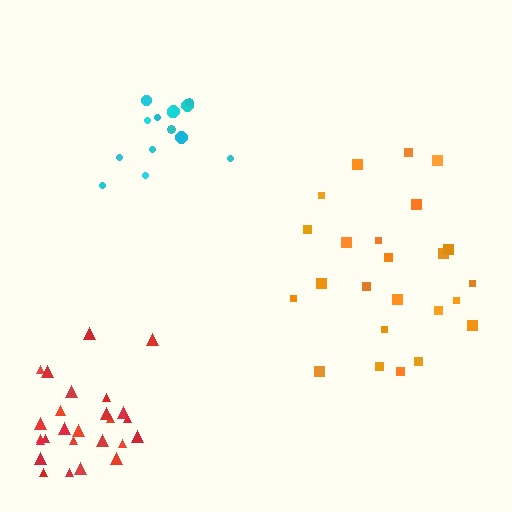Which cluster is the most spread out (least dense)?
Orange.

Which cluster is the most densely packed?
Red.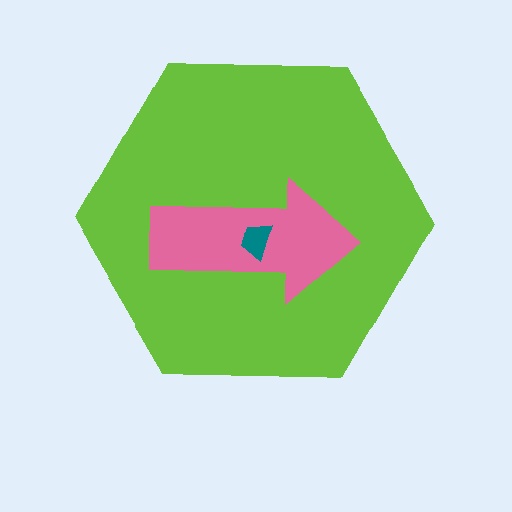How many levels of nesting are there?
3.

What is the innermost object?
The teal trapezoid.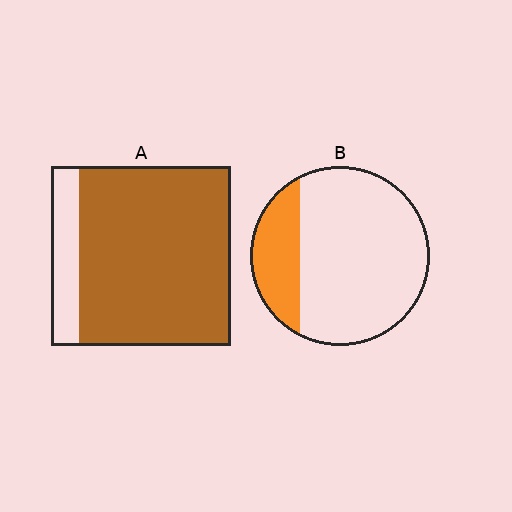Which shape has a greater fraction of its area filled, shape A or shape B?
Shape A.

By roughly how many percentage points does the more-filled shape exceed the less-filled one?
By roughly 60 percentage points (A over B).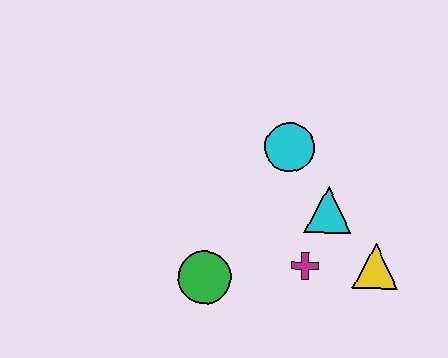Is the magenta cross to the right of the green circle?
Yes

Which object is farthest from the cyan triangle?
The green circle is farthest from the cyan triangle.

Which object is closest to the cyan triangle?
The magenta cross is closest to the cyan triangle.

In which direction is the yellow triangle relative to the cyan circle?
The yellow triangle is below the cyan circle.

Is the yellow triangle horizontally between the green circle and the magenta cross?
No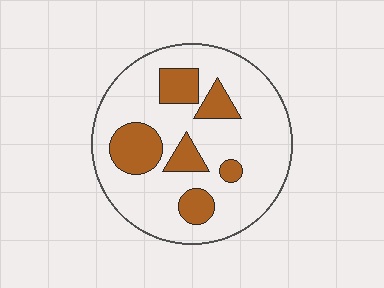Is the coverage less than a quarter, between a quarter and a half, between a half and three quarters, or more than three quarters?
Less than a quarter.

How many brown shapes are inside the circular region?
6.